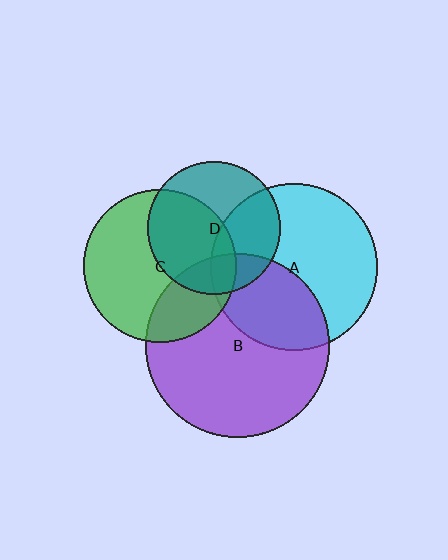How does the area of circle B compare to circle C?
Approximately 1.5 times.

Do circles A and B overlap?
Yes.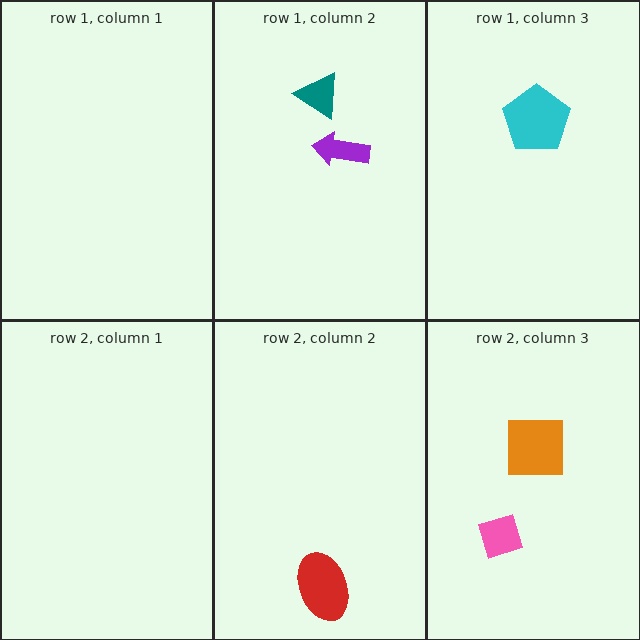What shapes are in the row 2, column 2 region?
The red ellipse.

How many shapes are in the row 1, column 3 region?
1.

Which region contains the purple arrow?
The row 1, column 2 region.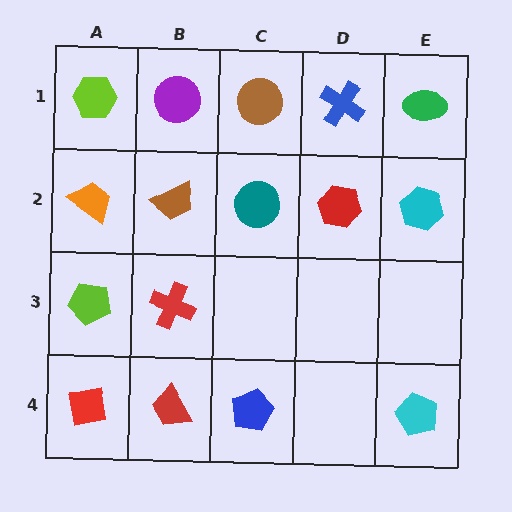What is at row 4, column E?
A cyan pentagon.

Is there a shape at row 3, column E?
No, that cell is empty.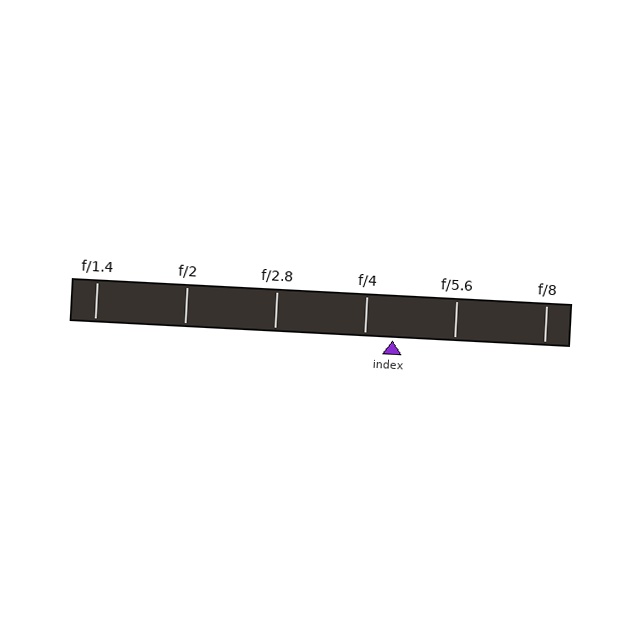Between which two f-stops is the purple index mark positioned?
The index mark is between f/4 and f/5.6.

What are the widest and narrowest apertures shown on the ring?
The widest aperture shown is f/1.4 and the narrowest is f/8.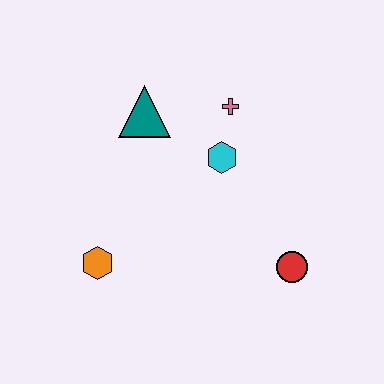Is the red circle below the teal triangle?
Yes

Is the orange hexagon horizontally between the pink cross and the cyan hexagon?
No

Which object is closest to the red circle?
The cyan hexagon is closest to the red circle.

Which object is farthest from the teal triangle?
The red circle is farthest from the teal triangle.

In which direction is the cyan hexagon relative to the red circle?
The cyan hexagon is above the red circle.